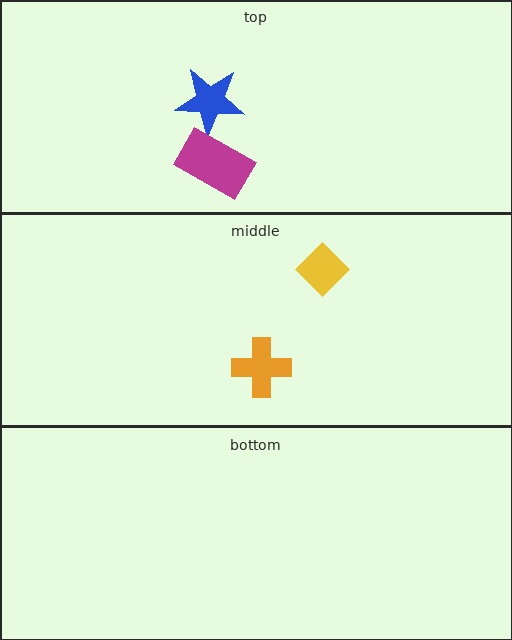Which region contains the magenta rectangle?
The top region.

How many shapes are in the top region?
2.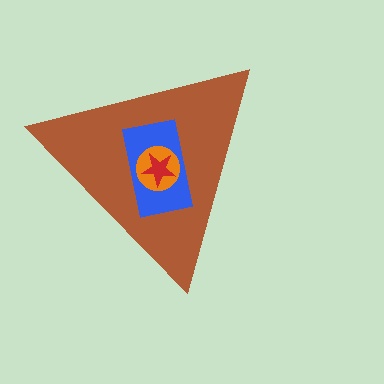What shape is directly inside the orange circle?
The red star.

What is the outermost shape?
The brown triangle.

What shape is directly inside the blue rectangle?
The orange circle.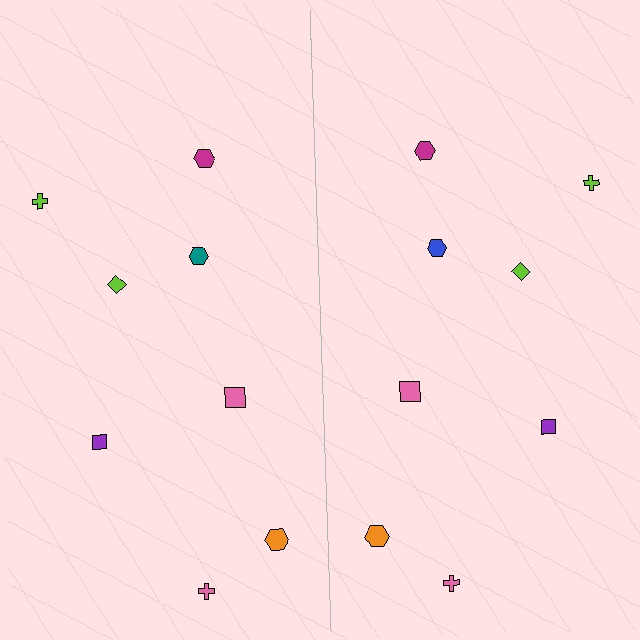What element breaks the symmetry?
The blue hexagon on the right side breaks the symmetry — its mirror counterpart is teal.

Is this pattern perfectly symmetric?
No, the pattern is not perfectly symmetric. The blue hexagon on the right side breaks the symmetry — its mirror counterpart is teal.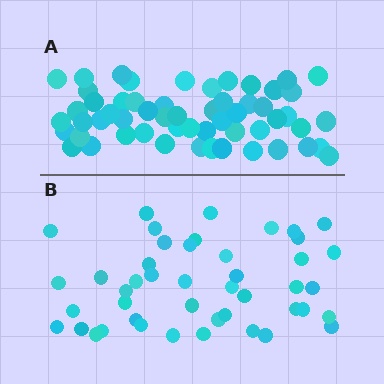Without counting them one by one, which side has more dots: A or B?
Region A (the top region) has more dots.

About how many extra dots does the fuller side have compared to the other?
Region A has roughly 12 or so more dots than region B.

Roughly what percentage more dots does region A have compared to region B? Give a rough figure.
About 25% more.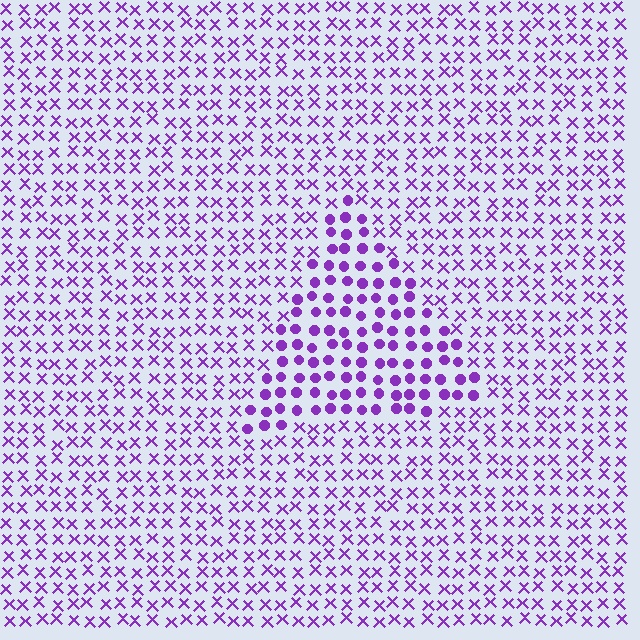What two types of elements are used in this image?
The image uses circles inside the triangle region and X marks outside it.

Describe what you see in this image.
The image is filled with small purple elements arranged in a uniform grid. A triangle-shaped region contains circles, while the surrounding area contains X marks. The boundary is defined purely by the change in element shape.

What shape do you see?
I see a triangle.